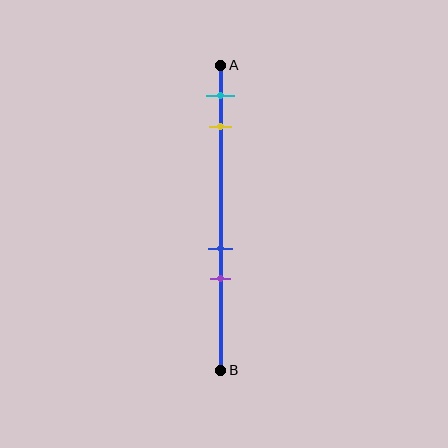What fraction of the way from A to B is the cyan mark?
The cyan mark is approximately 10% (0.1) of the way from A to B.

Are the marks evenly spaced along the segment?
No, the marks are not evenly spaced.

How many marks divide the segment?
There are 4 marks dividing the segment.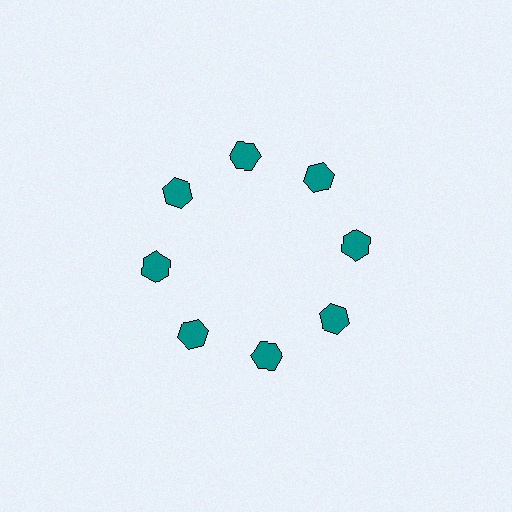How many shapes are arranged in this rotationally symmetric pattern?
There are 8 shapes, arranged in 8 groups of 1.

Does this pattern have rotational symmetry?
Yes, this pattern has 8-fold rotational symmetry. It looks the same after rotating 45 degrees around the center.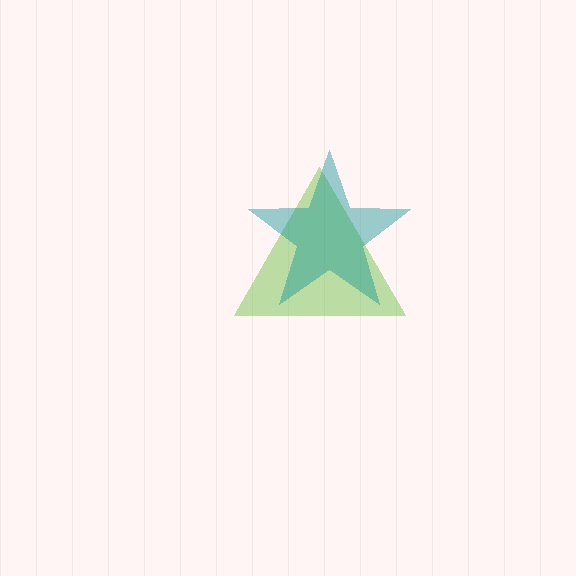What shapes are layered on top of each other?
The layered shapes are: a lime triangle, a teal star.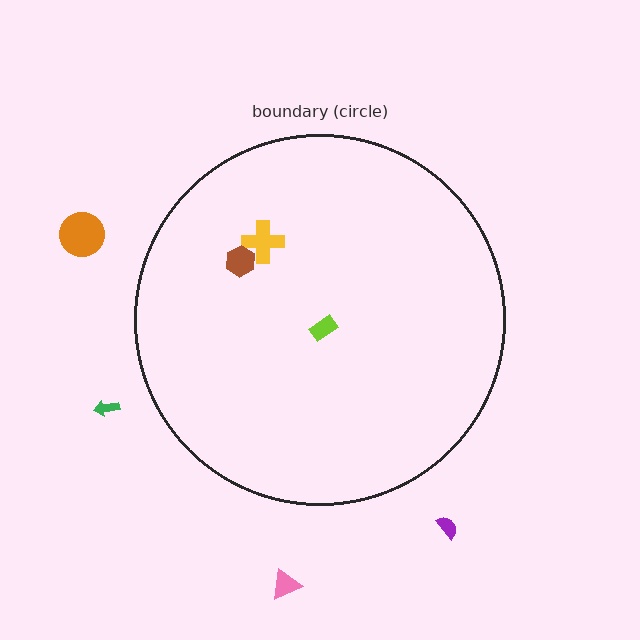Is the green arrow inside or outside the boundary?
Outside.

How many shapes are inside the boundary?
3 inside, 4 outside.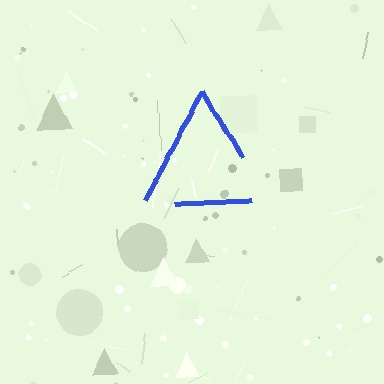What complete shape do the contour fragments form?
The contour fragments form a triangle.